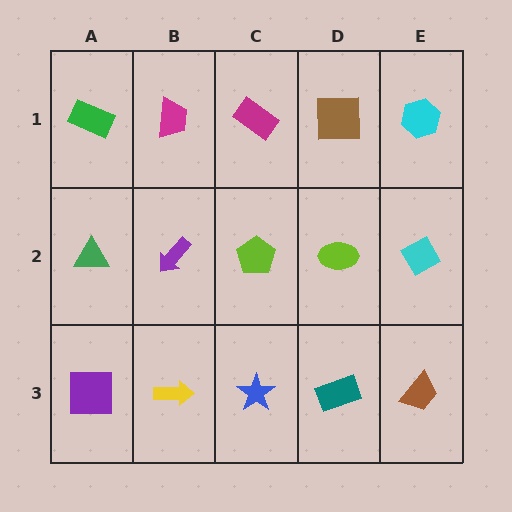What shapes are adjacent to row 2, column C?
A magenta rectangle (row 1, column C), a blue star (row 3, column C), a purple arrow (row 2, column B), a lime ellipse (row 2, column D).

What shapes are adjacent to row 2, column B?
A magenta trapezoid (row 1, column B), a yellow arrow (row 3, column B), a green triangle (row 2, column A), a lime pentagon (row 2, column C).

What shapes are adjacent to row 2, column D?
A brown square (row 1, column D), a teal rectangle (row 3, column D), a lime pentagon (row 2, column C), a cyan diamond (row 2, column E).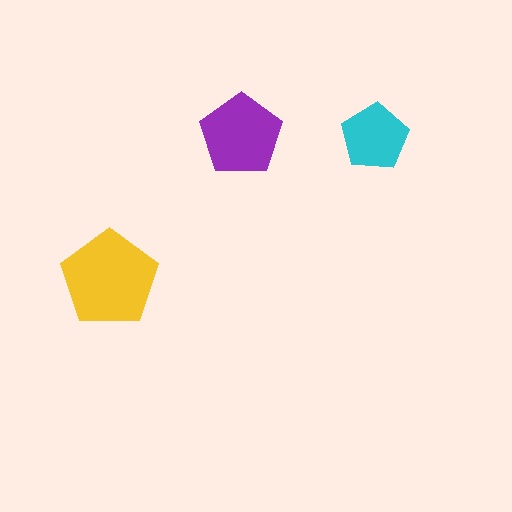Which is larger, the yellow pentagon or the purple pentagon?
The yellow one.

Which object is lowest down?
The yellow pentagon is bottommost.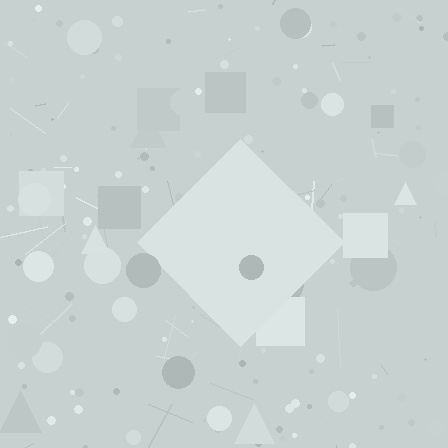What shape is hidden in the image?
A diamond is hidden in the image.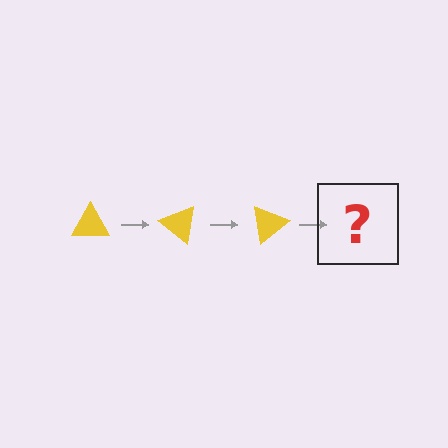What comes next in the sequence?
The next element should be a yellow triangle rotated 120 degrees.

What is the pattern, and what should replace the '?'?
The pattern is that the triangle rotates 40 degrees each step. The '?' should be a yellow triangle rotated 120 degrees.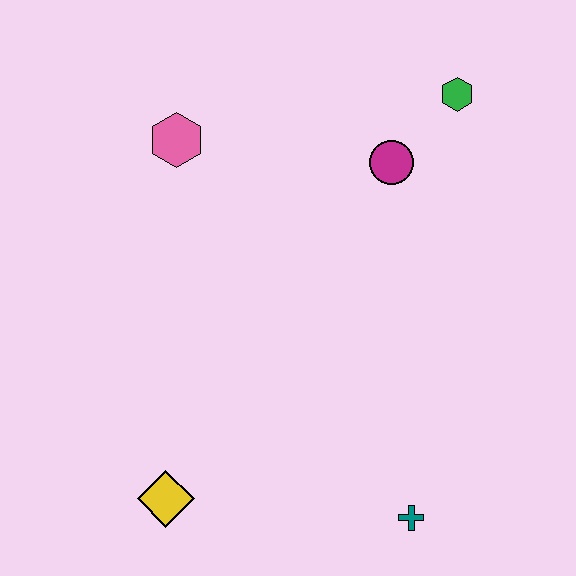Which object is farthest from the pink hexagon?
The teal cross is farthest from the pink hexagon.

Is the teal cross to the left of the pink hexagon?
No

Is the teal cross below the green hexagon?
Yes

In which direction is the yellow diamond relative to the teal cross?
The yellow diamond is to the left of the teal cross.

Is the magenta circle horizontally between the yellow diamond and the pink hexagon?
No